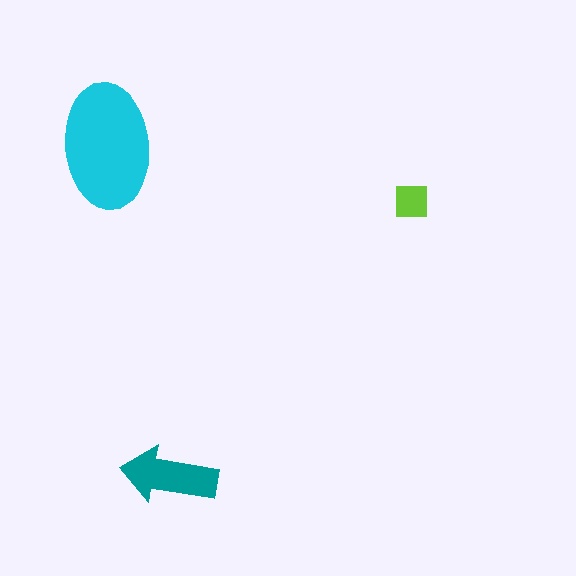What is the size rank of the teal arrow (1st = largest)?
2nd.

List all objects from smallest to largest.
The lime square, the teal arrow, the cyan ellipse.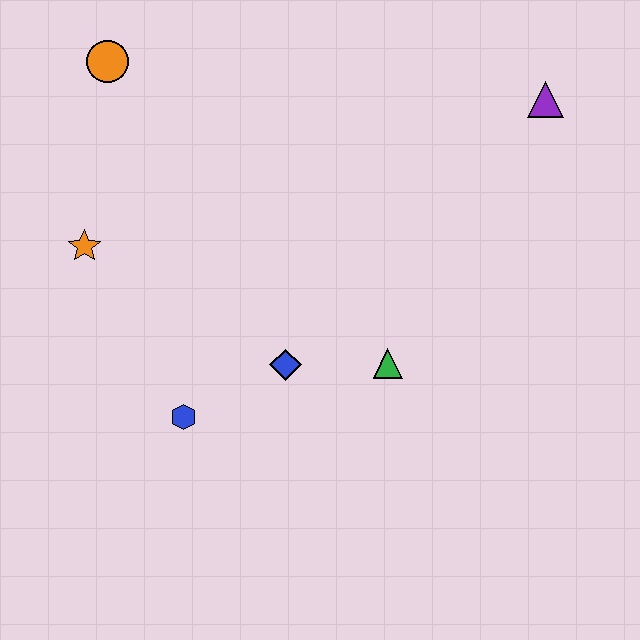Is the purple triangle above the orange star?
Yes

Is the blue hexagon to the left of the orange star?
No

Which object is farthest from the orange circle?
The purple triangle is farthest from the orange circle.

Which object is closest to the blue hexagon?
The blue diamond is closest to the blue hexagon.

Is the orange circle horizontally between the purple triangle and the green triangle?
No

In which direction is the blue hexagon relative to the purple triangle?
The blue hexagon is to the left of the purple triangle.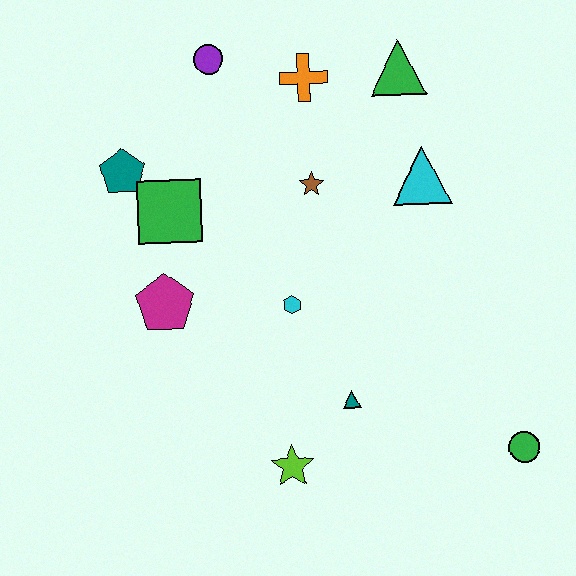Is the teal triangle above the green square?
No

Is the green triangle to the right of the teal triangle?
Yes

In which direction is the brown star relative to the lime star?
The brown star is above the lime star.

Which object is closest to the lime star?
The teal triangle is closest to the lime star.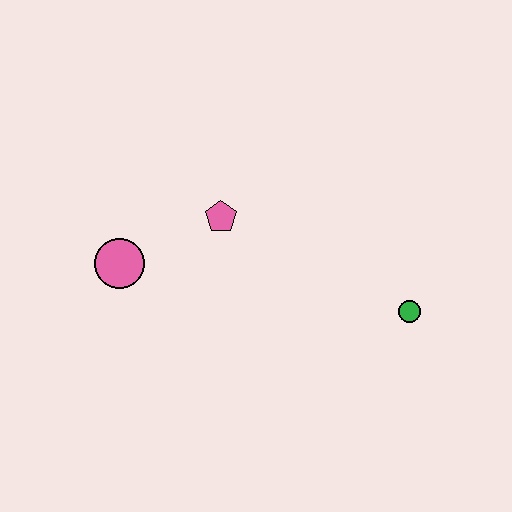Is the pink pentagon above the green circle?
Yes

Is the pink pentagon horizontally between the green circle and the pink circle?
Yes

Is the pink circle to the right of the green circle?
No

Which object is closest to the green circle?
The pink pentagon is closest to the green circle.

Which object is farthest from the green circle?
The pink circle is farthest from the green circle.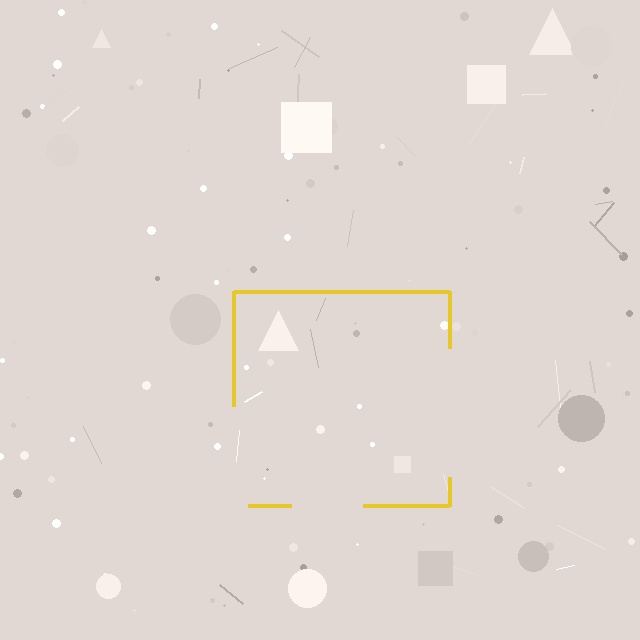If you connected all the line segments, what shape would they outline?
They would outline a square.